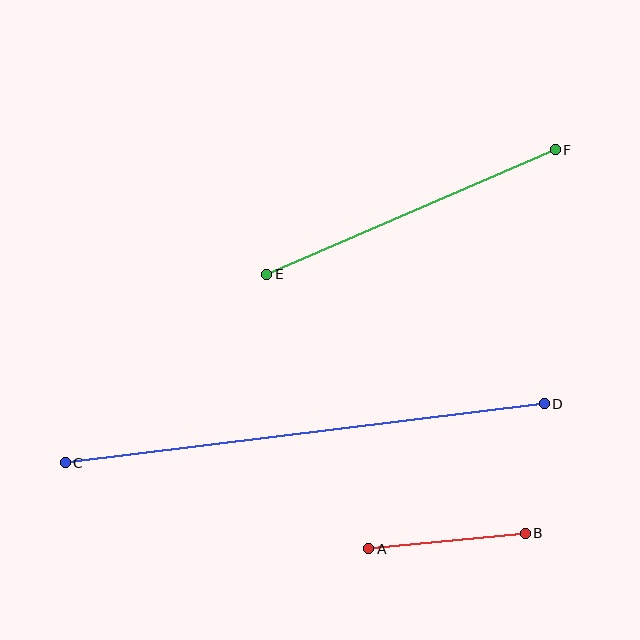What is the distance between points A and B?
The distance is approximately 157 pixels.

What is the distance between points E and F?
The distance is approximately 314 pixels.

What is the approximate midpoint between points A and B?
The midpoint is at approximately (447, 541) pixels.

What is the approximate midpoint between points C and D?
The midpoint is at approximately (305, 433) pixels.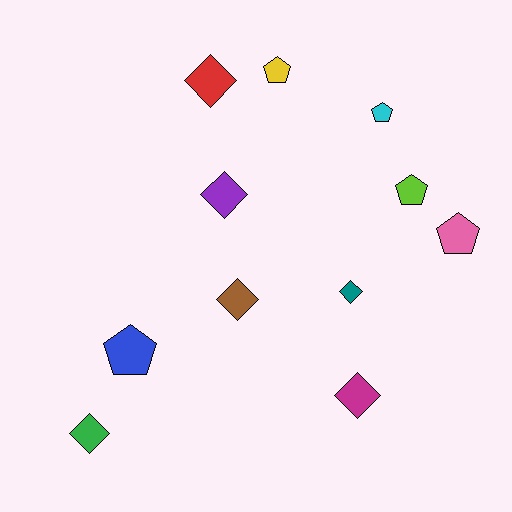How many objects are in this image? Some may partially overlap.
There are 11 objects.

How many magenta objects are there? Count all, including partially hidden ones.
There is 1 magenta object.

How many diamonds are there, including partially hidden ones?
There are 6 diamonds.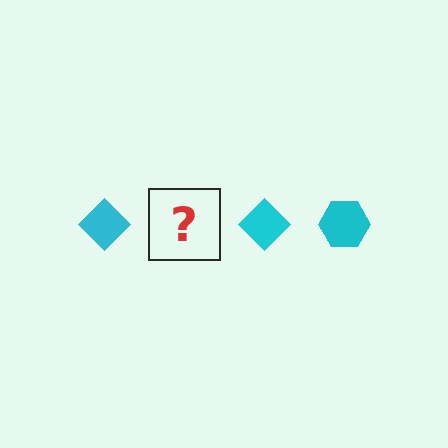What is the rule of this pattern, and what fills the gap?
The rule is that the pattern cycles through diamond, hexagon shapes in cyan. The gap should be filled with a cyan hexagon.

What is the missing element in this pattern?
The missing element is a cyan hexagon.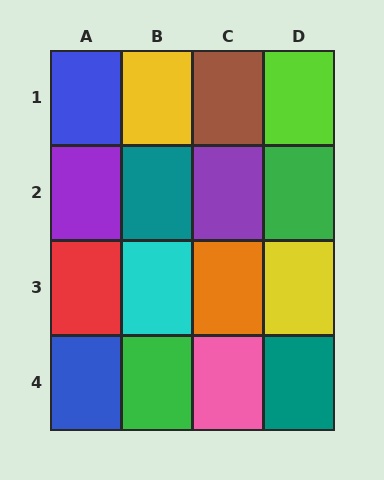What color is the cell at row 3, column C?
Orange.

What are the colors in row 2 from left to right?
Purple, teal, purple, green.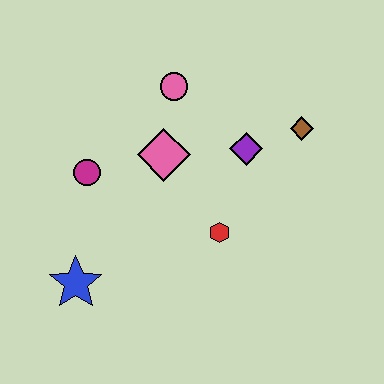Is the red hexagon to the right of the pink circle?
Yes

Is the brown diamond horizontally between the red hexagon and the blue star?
No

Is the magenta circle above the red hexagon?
Yes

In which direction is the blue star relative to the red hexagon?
The blue star is to the left of the red hexagon.